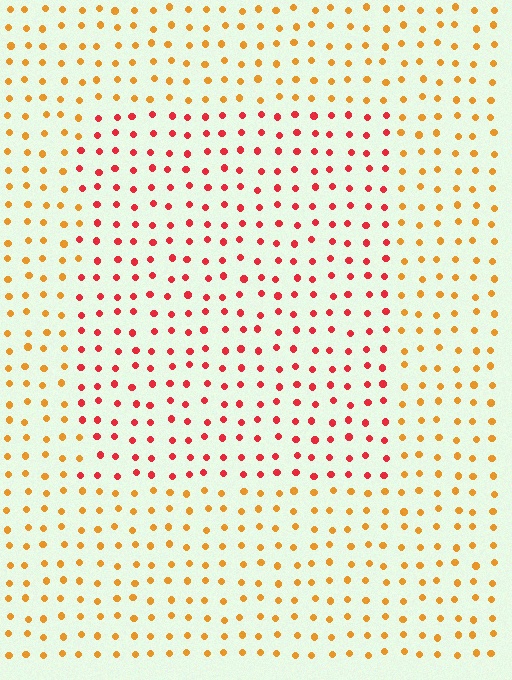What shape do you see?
I see a rectangle.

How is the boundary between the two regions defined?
The boundary is defined purely by a slight shift in hue (about 40 degrees). Spacing, size, and orientation are identical on both sides.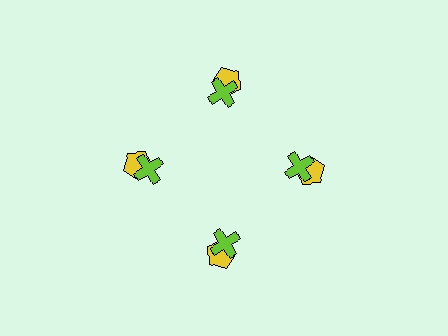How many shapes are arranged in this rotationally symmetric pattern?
There are 8 shapes, arranged in 4 groups of 2.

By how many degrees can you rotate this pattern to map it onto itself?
The pattern maps onto itself every 90 degrees of rotation.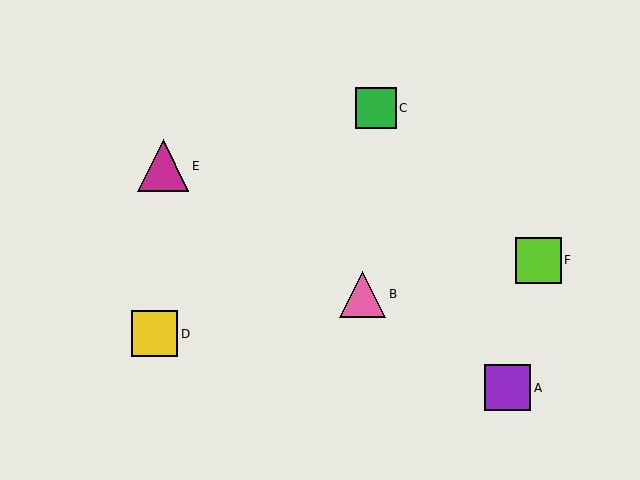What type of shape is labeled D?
Shape D is a yellow square.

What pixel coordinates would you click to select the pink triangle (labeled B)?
Click at (363, 294) to select the pink triangle B.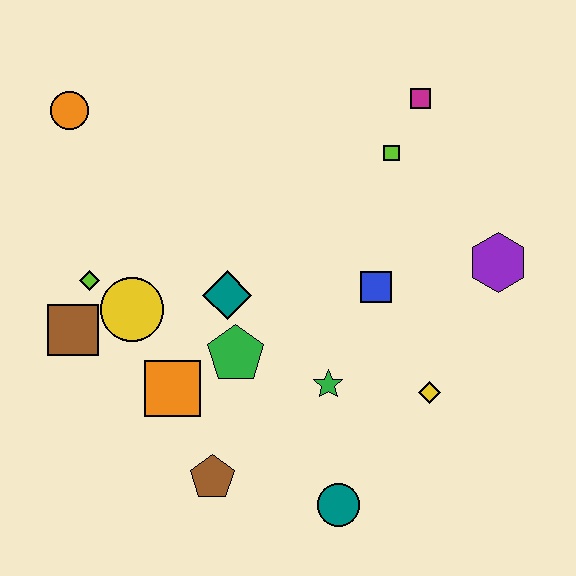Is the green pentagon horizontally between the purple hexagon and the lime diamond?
Yes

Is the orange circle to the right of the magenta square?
No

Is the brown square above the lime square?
No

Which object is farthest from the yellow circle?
The purple hexagon is farthest from the yellow circle.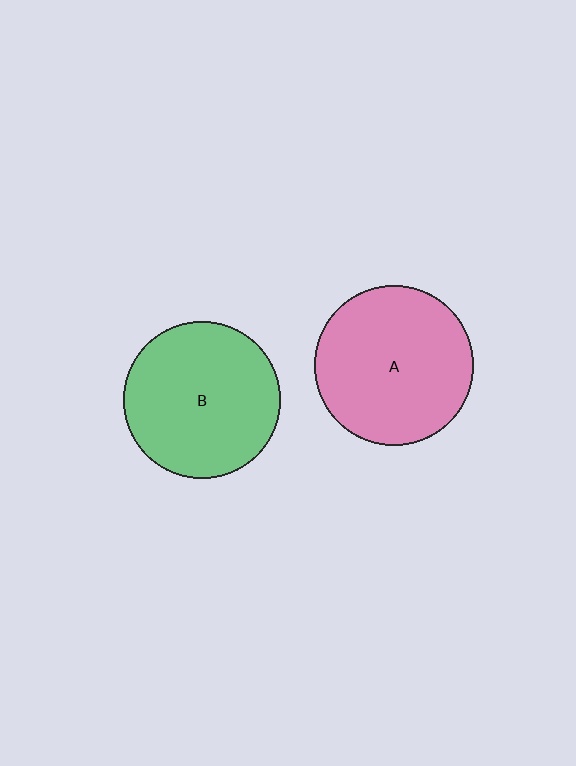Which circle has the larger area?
Circle A (pink).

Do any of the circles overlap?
No, none of the circles overlap.